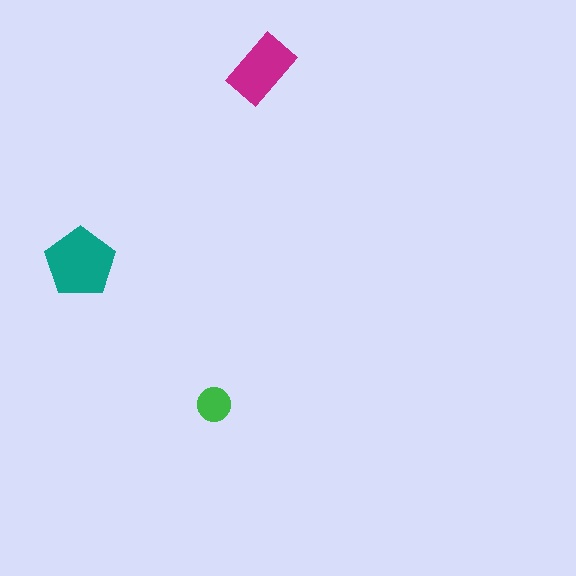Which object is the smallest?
The green circle.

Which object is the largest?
The teal pentagon.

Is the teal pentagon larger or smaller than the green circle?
Larger.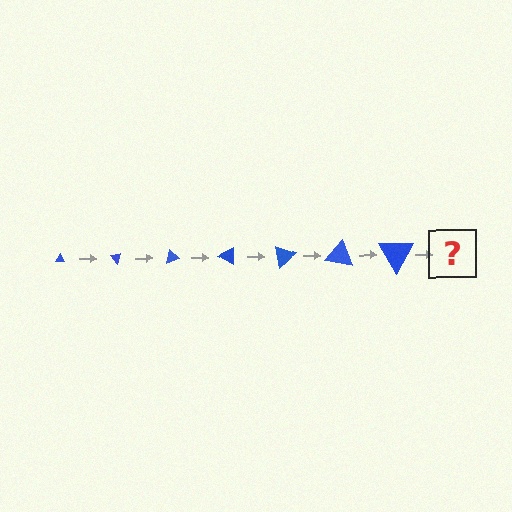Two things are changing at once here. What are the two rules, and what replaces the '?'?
The two rules are that the triangle grows larger each step and it rotates 50 degrees each step. The '?' should be a triangle, larger than the previous one and rotated 350 degrees from the start.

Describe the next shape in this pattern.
It should be a triangle, larger than the previous one and rotated 350 degrees from the start.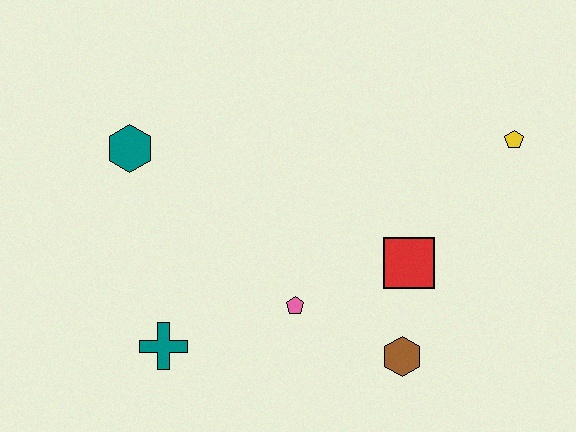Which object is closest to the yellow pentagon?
The red square is closest to the yellow pentagon.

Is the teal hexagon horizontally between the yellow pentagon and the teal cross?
No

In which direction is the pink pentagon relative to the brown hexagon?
The pink pentagon is to the left of the brown hexagon.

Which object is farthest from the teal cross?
The yellow pentagon is farthest from the teal cross.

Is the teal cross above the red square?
No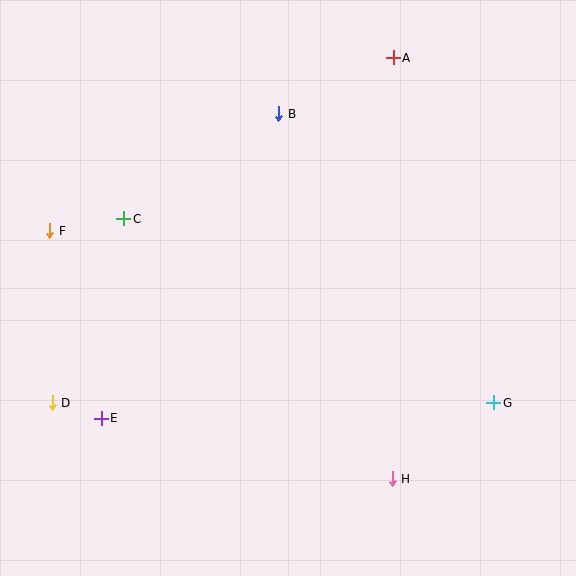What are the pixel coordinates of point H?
Point H is at (392, 479).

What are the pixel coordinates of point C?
Point C is at (124, 219).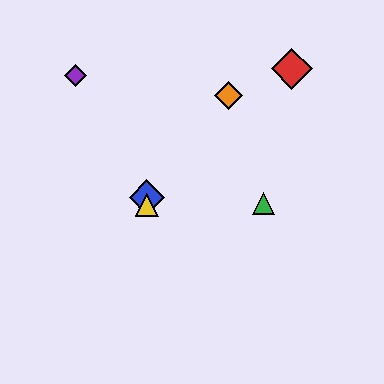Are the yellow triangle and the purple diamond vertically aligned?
No, the yellow triangle is at x≈147 and the purple diamond is at x≈75.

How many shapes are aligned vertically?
2 shapes (the blue diamond, the yellow triangle) are aligned vertically.